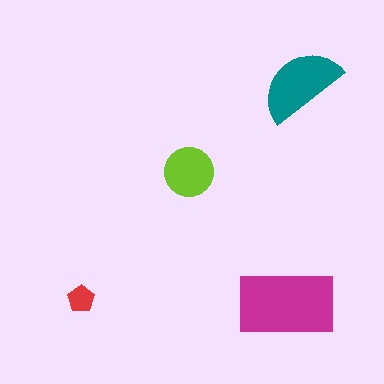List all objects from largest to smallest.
The magenta rectangle, the teal semicircle, the lime circle, the red pentagon.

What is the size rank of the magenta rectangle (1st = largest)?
1st.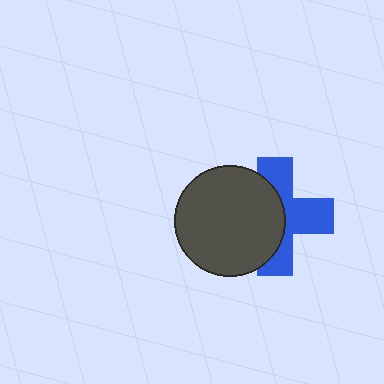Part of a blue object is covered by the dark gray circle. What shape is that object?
It is a cross.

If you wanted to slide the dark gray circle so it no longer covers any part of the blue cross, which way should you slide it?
Slide it left — that is the most direct way to separate the two shapes.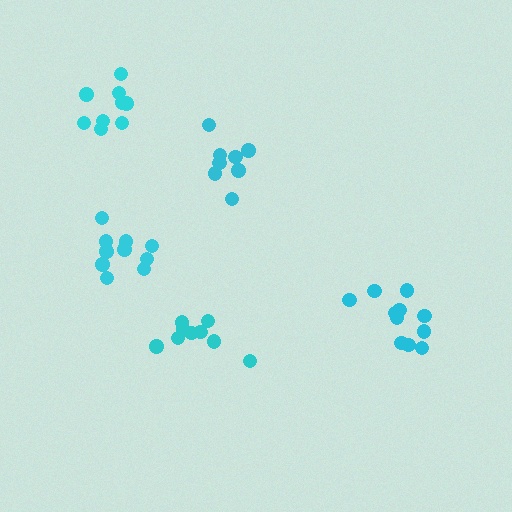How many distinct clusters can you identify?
There are 5 distinct clusters.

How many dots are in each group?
Group 1: 9 dots, Group 2: 9 dots, Group 3: 8 dots, Group 4: 10 dots, Group 5: 11 dots (47 total).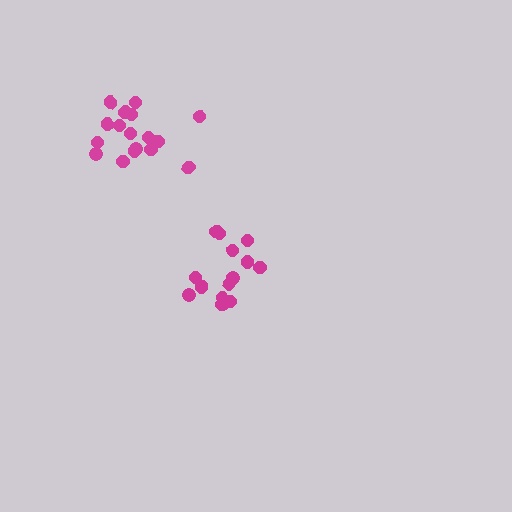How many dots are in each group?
Group 1: 14 dots, Group 2: 17 dots (31 total).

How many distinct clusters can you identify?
There are 2 distinct clusters.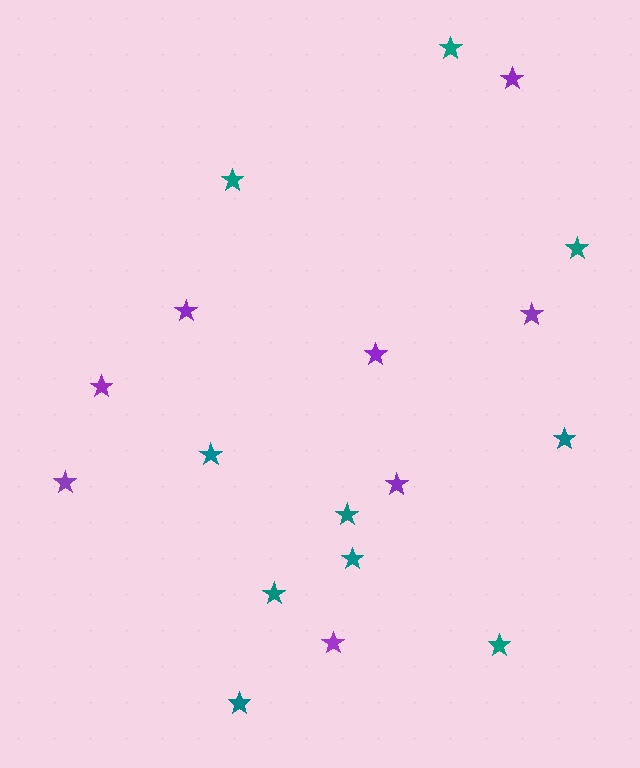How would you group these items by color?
There are 2 groups: one group of teal stars (10) and one group of purple stars (8).